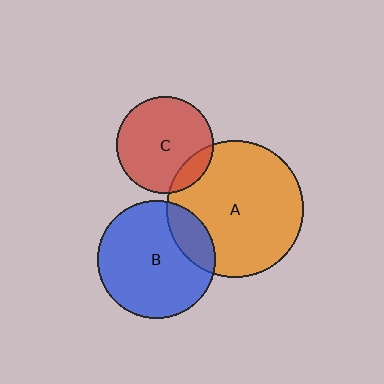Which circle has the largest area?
Circle A (orange).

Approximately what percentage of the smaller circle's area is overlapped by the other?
Approximately 20%.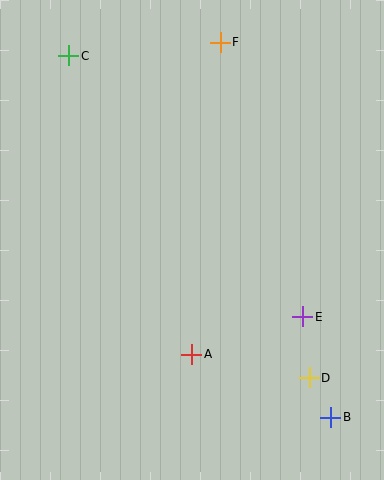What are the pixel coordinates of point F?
Point F is at (220, 42).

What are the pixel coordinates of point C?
Point C is at (69, 56).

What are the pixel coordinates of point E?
Point E is at (303, 317).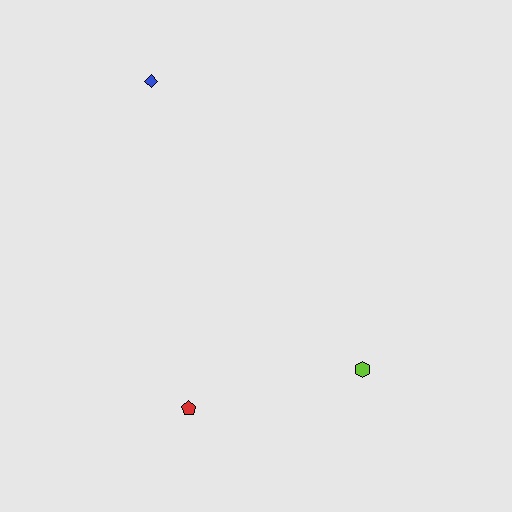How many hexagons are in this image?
There is 1 hexagon.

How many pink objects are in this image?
There are no pink objects.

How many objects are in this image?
There are 3 objects.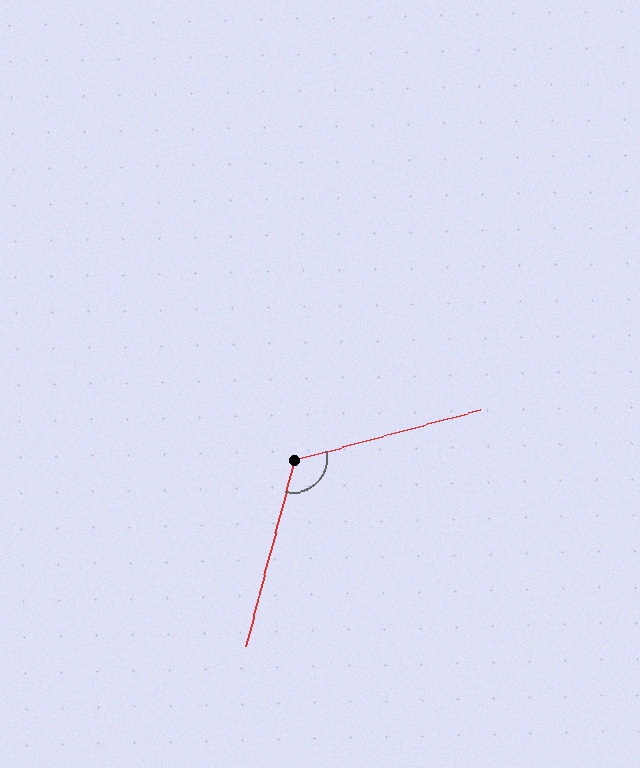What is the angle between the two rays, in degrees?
Approximately 120 degrees.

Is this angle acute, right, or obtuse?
It is obtuse.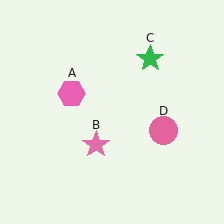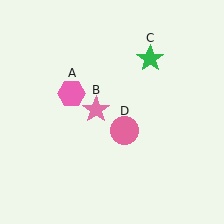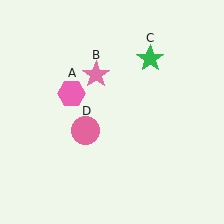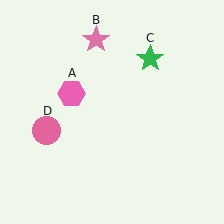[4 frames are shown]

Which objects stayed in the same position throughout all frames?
Pink hexagon (object A) and green star (object C) remained stationary.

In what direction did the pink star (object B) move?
The pink star (object B) moved up.